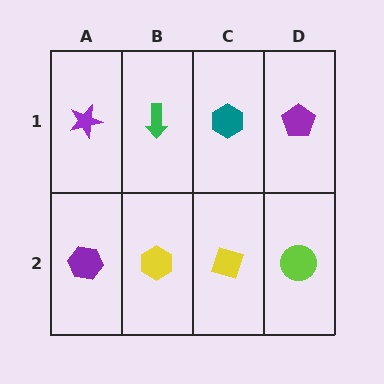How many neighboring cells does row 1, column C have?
3.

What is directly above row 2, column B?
A green arrow.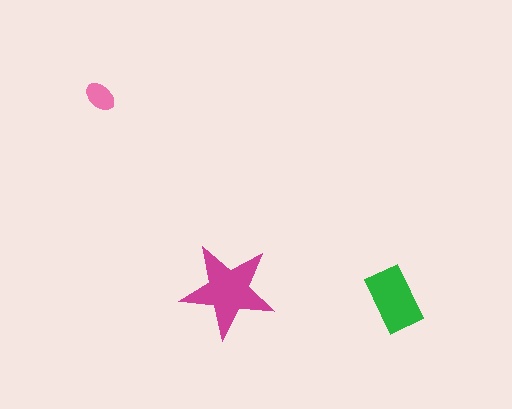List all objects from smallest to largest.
The pink ellipse, the green rectangle, the magenta star.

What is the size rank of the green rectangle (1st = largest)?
2nd.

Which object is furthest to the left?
The pink ellipse is leftmost.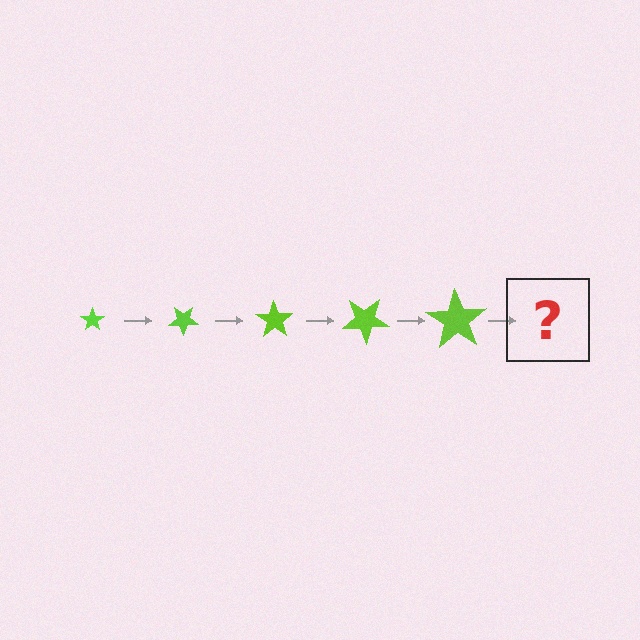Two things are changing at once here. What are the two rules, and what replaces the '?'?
The two rules are that the star grows larger each step and it rotates 35 degrees each step. The '?' should be a star, larger than the previous one and rotated 175 degrees from the start.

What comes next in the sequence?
The next element should be a star, larger than the previous one and rotated 175 degrees from the start.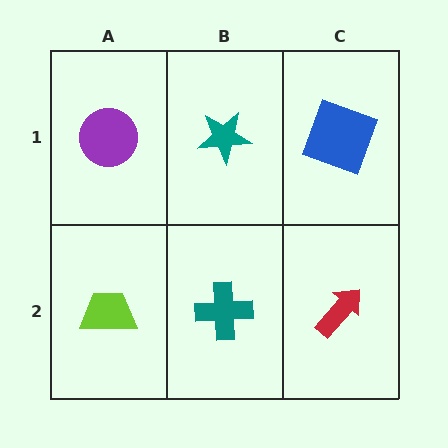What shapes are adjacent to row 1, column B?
A teal cross (row 2, column B), a purple circle (row 1, column A), a blue square (row 1, column C).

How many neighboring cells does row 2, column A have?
2.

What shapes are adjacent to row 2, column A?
A purple circle (row 1, column A), a teal cross (row 2, column B).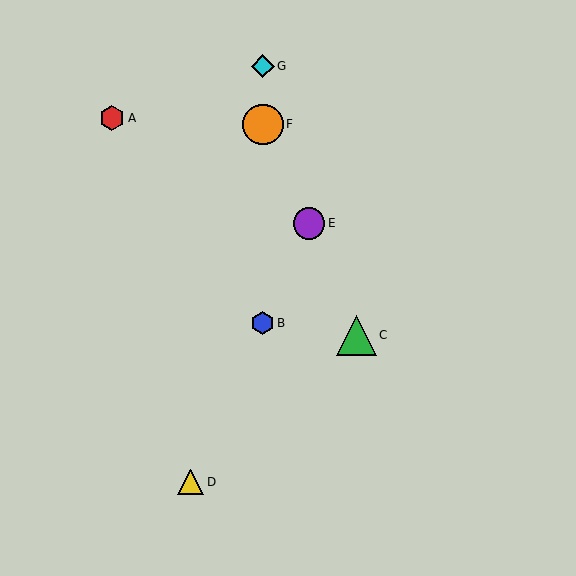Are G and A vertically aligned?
No, G is at x≈263 and A is at x≈112.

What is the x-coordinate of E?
Object E is at x≈309.